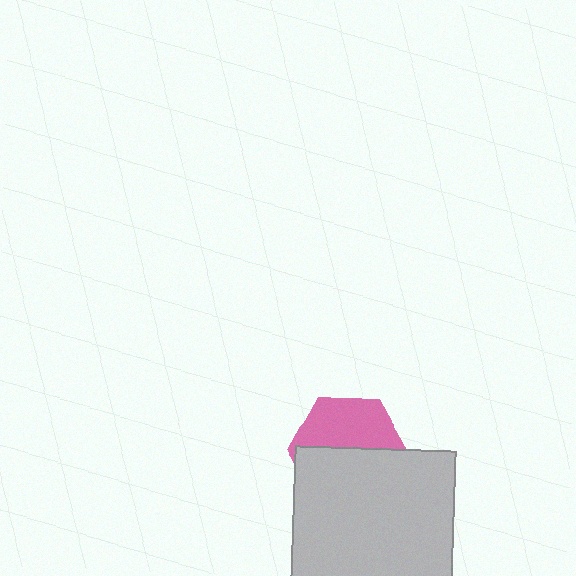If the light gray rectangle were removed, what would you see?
You would see the complete pink hexagon.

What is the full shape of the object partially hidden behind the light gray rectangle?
The partially hidden object is a pink hexagon.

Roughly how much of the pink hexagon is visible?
About half of it is visible (roughly 46%).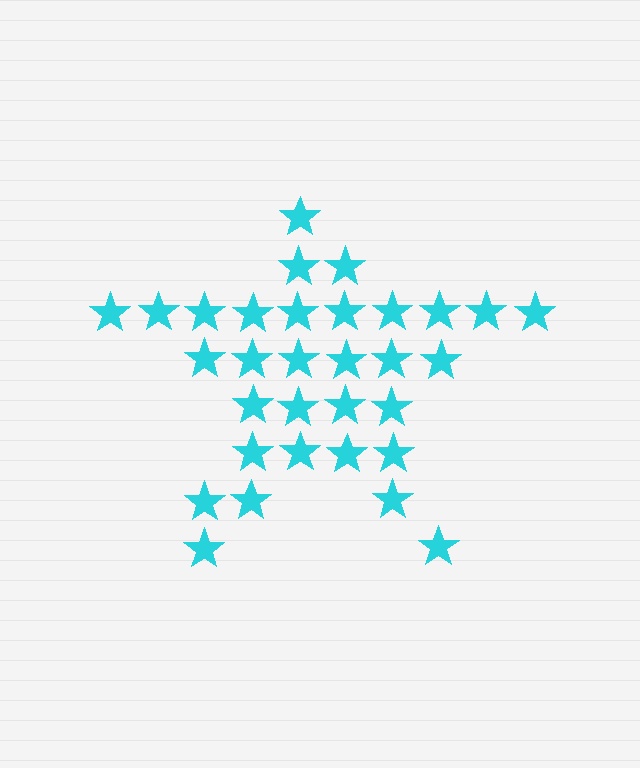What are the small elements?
The small elements are stars.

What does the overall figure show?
The overall figure shows a star.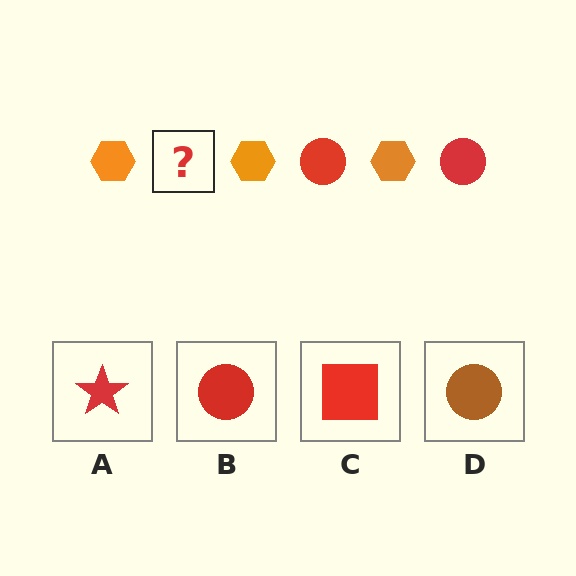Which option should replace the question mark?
Option B.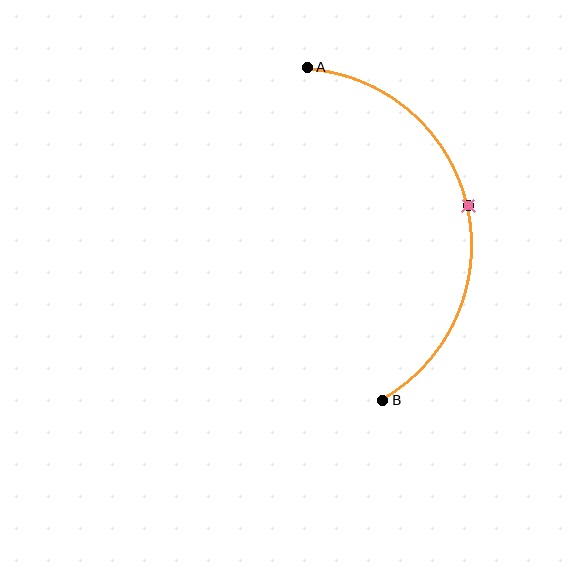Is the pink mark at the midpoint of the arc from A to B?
Yes. The pink mark lies on the arc at equal arc-length from both A and B — it is the arc midpoint.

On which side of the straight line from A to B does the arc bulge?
The arc bulges to the right of the straight line connecting A and B.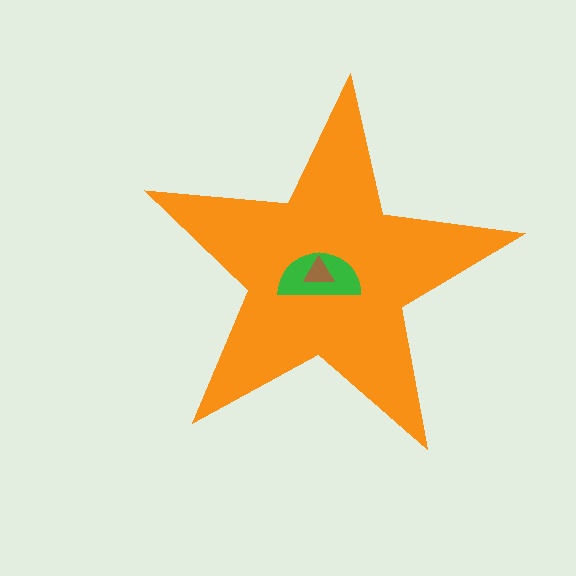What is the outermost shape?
The orange star.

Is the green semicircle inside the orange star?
Yes.